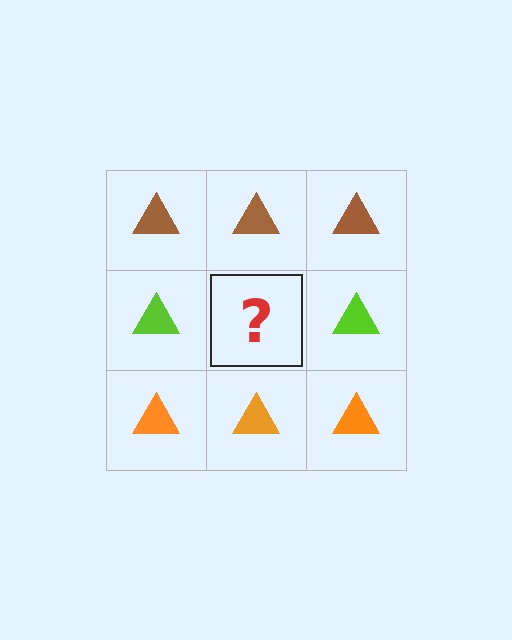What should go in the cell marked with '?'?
The missing cell should contain a lime triangle.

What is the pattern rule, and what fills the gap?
The rule is that each row has a consistent color. The gap should be filled with a lime triangle.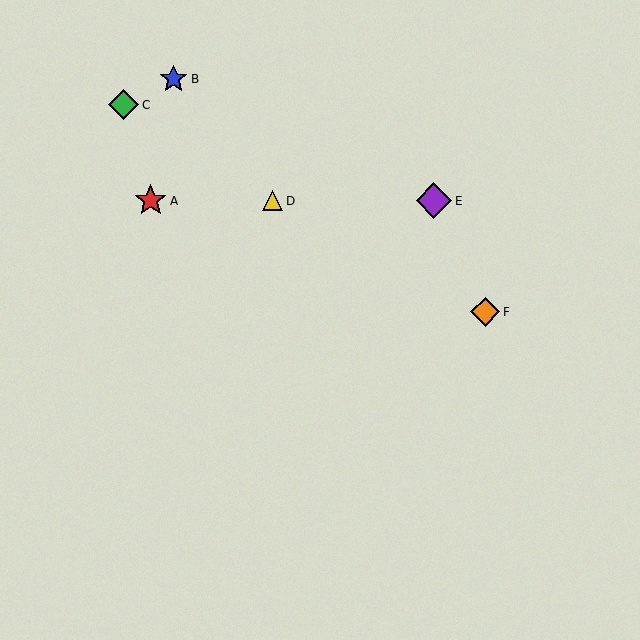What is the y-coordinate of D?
Object D is at y≈201.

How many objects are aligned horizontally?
3 objects (A, D, E) are aligned horizontally.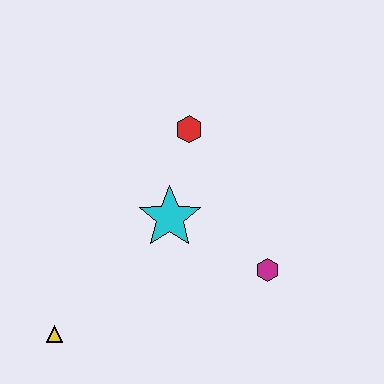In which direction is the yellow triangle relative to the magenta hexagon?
The yellow triangle is to the left of the magenta hexagon.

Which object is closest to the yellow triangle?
The cyan star is closest to the yellow triangle.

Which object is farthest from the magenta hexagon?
The yellow triangle is farthest from the magenta hexagon.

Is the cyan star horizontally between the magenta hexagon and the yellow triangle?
Yes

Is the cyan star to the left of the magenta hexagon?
Yes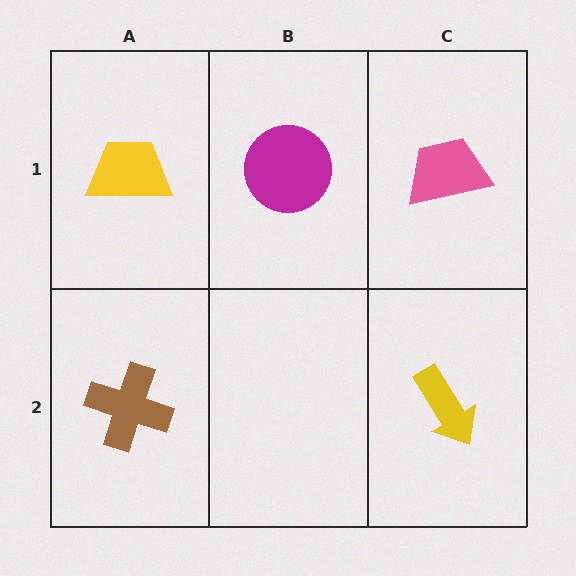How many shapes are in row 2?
2 shapes.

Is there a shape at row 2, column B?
No, that cell is empty.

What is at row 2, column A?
A brown cross.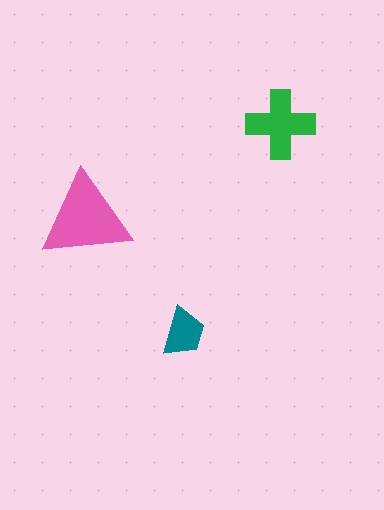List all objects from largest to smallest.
The pink triangle, the green cross, the teal trapezoid.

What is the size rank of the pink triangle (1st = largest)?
1st.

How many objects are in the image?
There are 3 objects in the image.